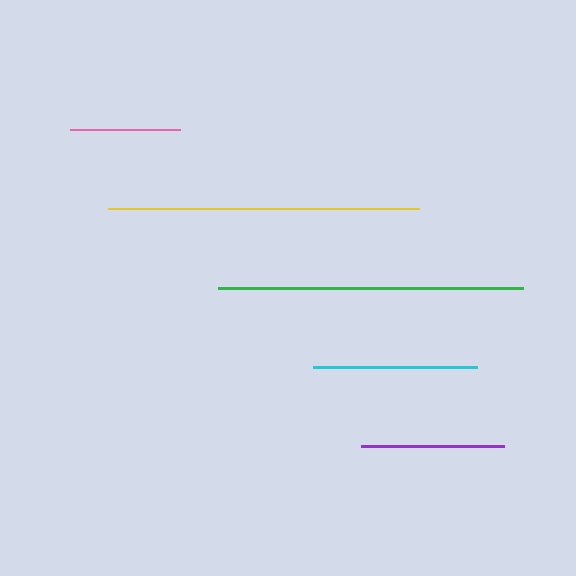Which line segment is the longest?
The yellow line is the longest at approximately 311 pixels.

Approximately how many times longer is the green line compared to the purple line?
The green line is approximately 2.1 times the length of the purple line.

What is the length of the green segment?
The green segment is approximately 306 pixels long.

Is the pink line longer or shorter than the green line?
The green line is longer than the pink line.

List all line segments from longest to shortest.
From longest to shortest: yellow, green, cyan, purple, pink.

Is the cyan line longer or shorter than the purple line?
The cyan line is longer than the purple line.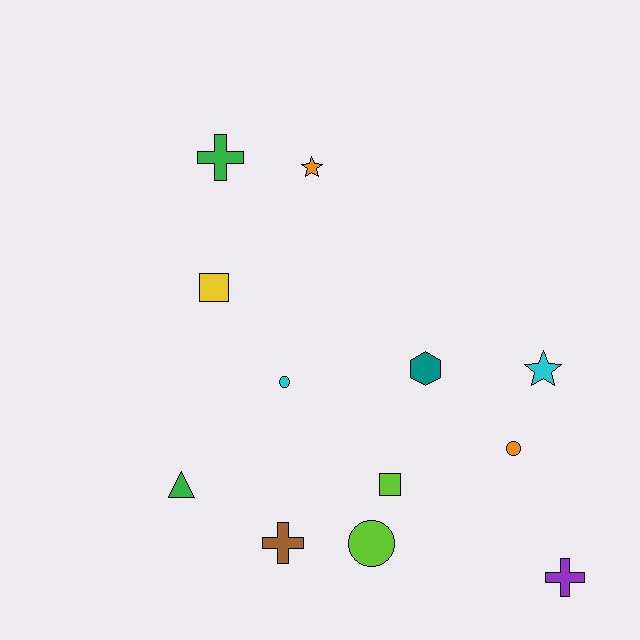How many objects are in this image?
There are 12 objects.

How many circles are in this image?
There are 3 circles.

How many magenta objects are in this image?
There are no magenta objects.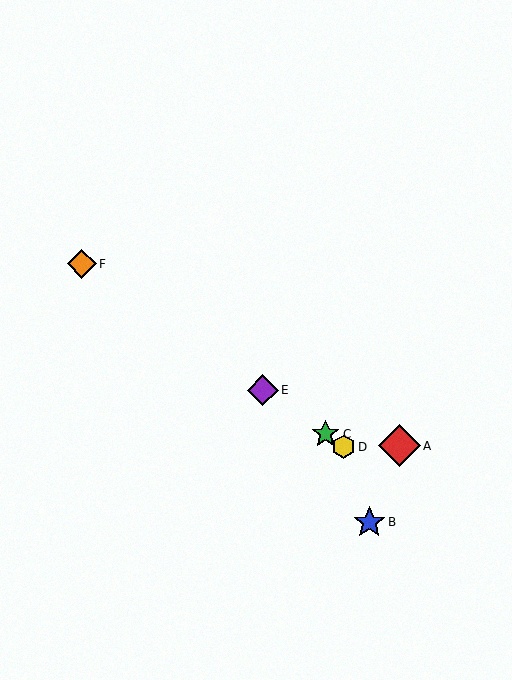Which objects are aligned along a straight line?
Objects C, D, E, F are aligned along a straight line.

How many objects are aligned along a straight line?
4 objects (C, D, E, F) are aligned along a straight line.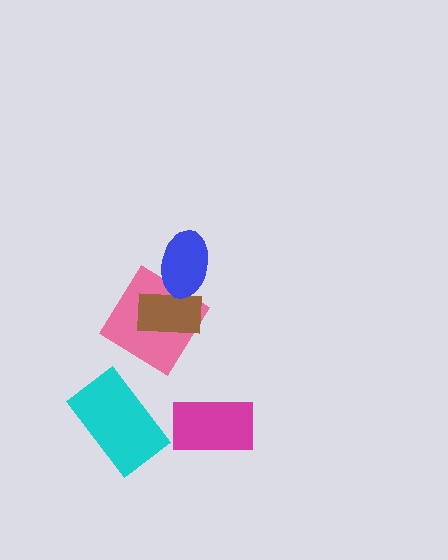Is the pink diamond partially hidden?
Yes, it is partially covered by another shape.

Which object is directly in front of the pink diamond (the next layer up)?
The brown rectangle is directly in front of the pink diamond.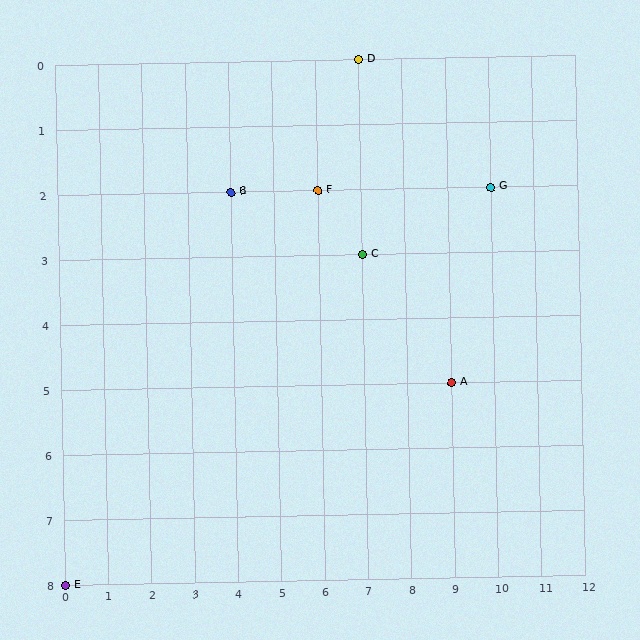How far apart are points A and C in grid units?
Points A and C are 2 columns and 2 rows apart (about 2.8 grid units diagonally).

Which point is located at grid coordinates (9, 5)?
Point A is at (9, 5).